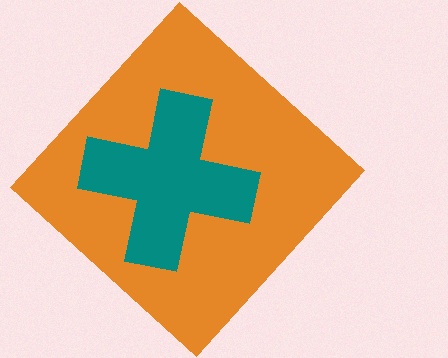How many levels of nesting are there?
2.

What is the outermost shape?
The orange diamond.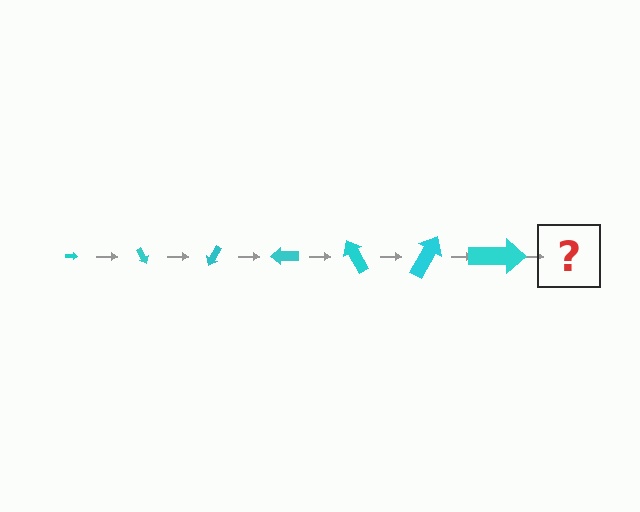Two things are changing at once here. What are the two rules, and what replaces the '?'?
The two rules are that the arrow grows larger each step and it rotates 60 degrees each step. The '?' should be an arrow, larger than the previous one and rotated 420 degrees from the start.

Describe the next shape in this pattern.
It should be an arrow, larger than the previous one and rotated 420 degrees from the start.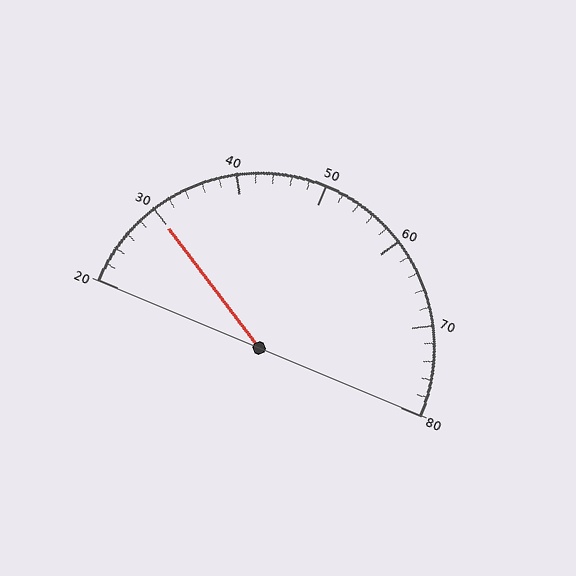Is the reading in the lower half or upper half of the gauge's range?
The reading is in the lower half of the range (20 to 80).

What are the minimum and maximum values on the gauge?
The gauge ranges from 20 to 80.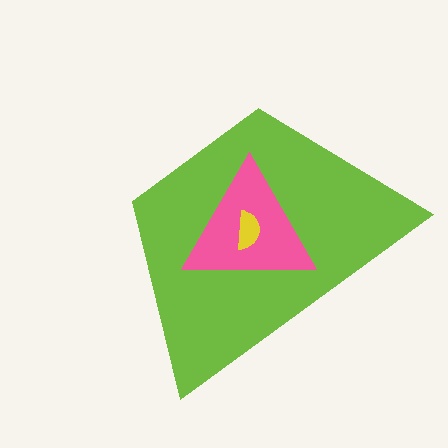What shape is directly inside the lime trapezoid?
The pink triangle.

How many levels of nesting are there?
3.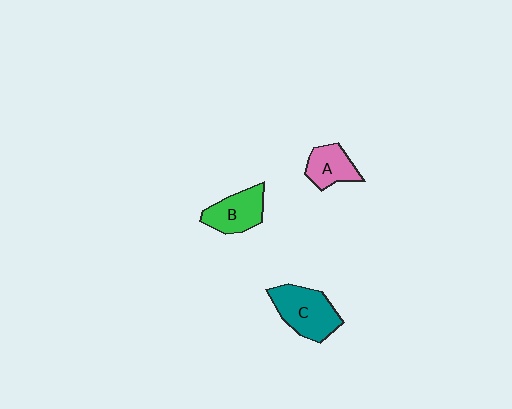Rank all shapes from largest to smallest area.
From largest to smallest: C (teal), B (green), A (pink).